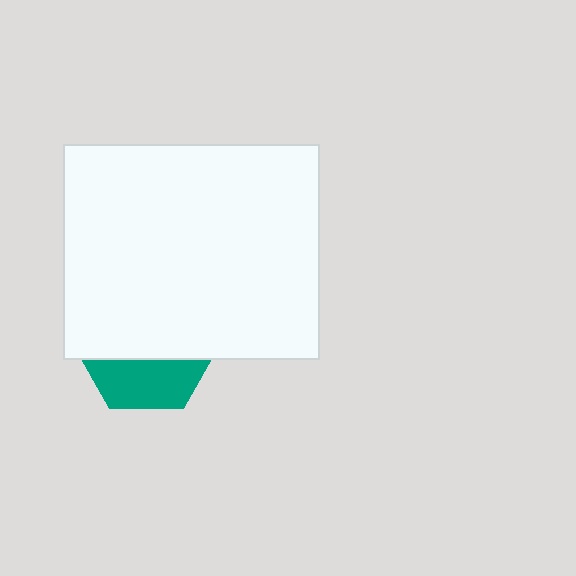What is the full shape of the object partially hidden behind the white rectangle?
The partially hidden object is a teal hexagon.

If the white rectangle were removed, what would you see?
You would see the complete teal hexagon.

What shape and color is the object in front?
The object in front is a white rectangle.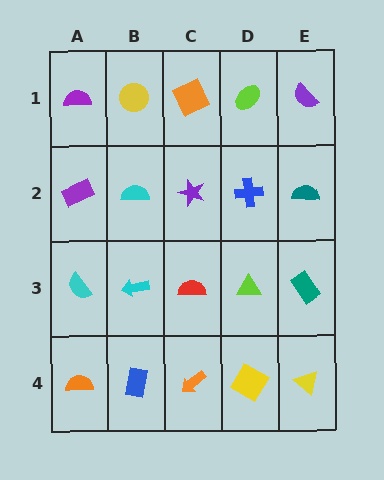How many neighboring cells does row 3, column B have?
4.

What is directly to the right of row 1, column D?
A purple semicircle.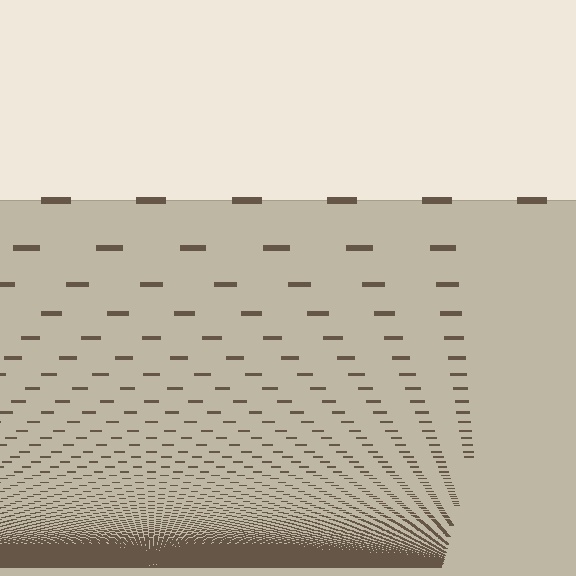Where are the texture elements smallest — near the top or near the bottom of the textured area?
Near the bottom.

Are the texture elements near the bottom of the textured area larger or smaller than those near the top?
Smaller. The gradient is inverted — elements near the bottom are smaller and denser.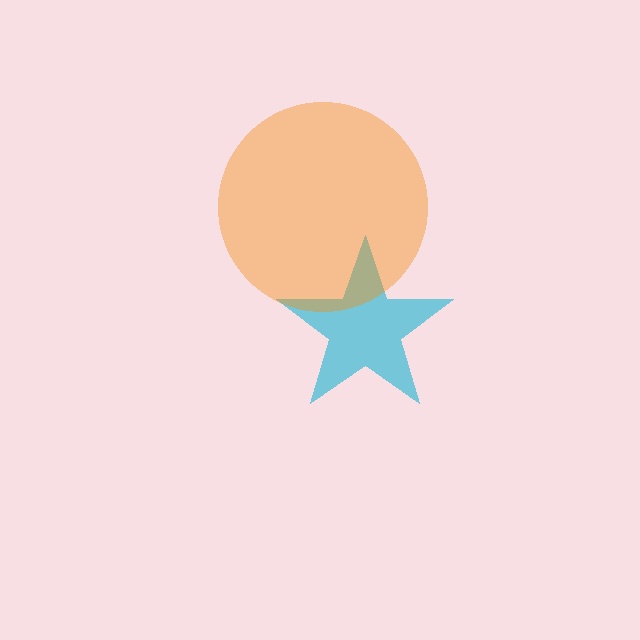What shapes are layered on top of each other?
The layered shapes are: a cyan star, an orange circle.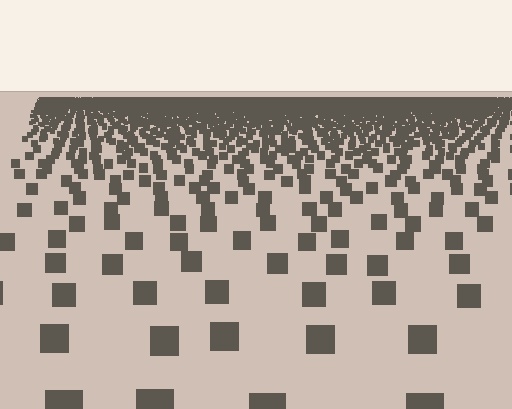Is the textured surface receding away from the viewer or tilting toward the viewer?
The surface is receding away from the viewer. Texture elements get smaller and denser toward the top.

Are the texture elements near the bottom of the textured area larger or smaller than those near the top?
Larger. Near the bottom, elements are closer to the viewer and appear at a bigger on-screen size.